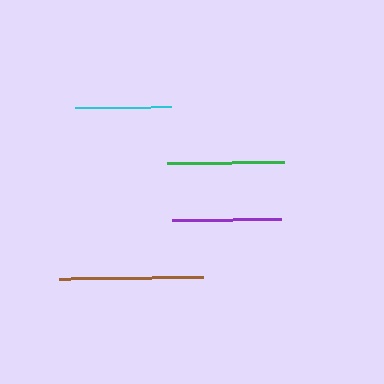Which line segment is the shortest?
The cyan line is the shortest at approximately 96 pixels.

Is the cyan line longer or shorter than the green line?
The green line is longer than the cyan line.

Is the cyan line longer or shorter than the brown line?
The brown line is longer than the cyan line.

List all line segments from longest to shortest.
From longest to shortest: brown, green, purple, cyan.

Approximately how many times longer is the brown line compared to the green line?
The brown line is approximately 1.2 times the length of the green line.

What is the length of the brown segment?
The brown segment is approximately 144 pixels long.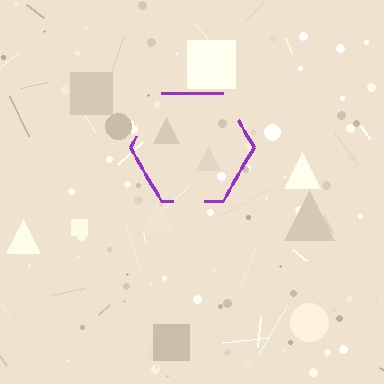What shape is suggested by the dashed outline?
The dashed outline suggests a hexagon.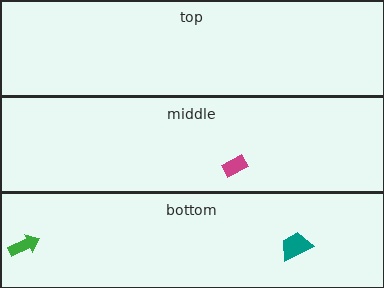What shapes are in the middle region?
The magenta rectangle.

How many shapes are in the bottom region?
2.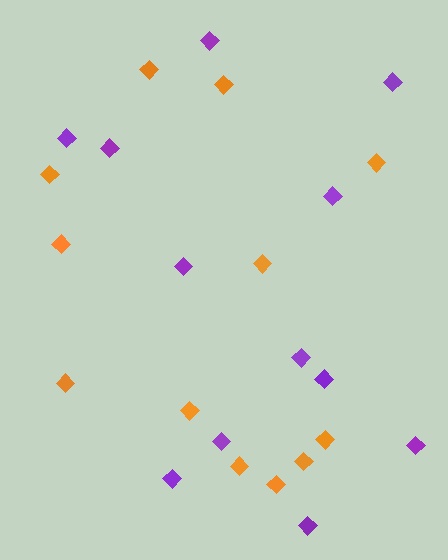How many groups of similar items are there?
There are 2 groups: one group of purple diamonds (12) and one group of orange diamonds (12).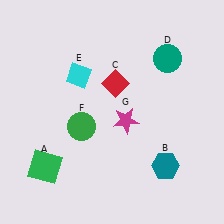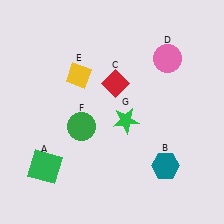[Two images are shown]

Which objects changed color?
D changed from teal to pink. E changed from cyan to yellow. G changed from magenta to green.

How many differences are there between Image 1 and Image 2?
There are 3 differences between the two images.